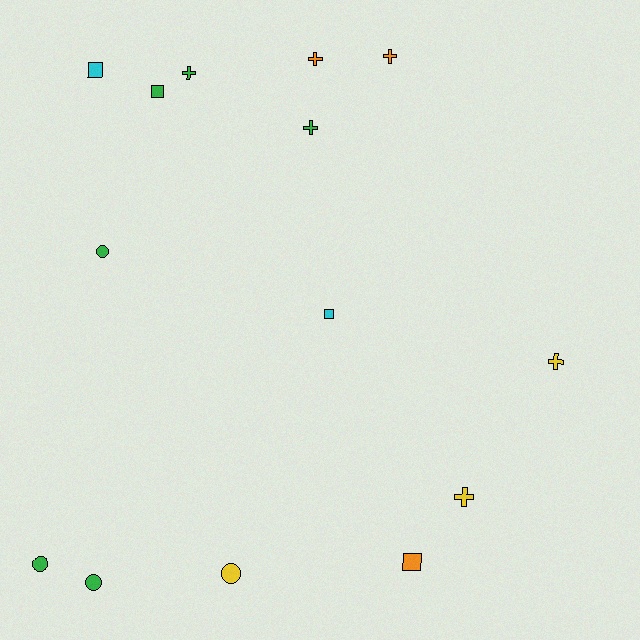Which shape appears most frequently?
Cross, with 6 objects.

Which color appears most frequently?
Green, with 6 objects.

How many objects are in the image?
There are 14 objects.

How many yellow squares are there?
There are no yellow squares.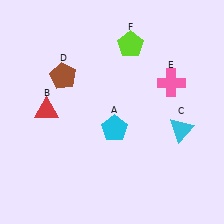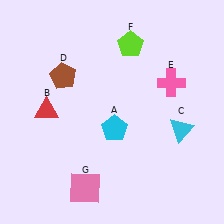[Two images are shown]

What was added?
A pink square (G) was added in Image 2.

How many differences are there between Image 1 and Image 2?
There is 1 difference between the two images.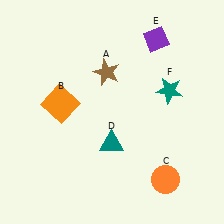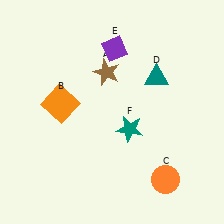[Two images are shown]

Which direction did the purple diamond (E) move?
The purple diamond (E) moved left.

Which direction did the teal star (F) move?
The teal star (F) moved left.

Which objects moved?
The objects that moved are: the teal triangle (D), the purple diamond (E), the teal star (F).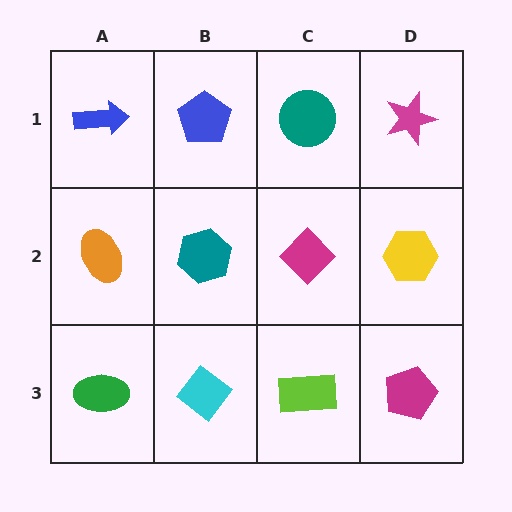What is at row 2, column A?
An orange ellipse.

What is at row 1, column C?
A teal circle.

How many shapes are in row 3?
4 shapes.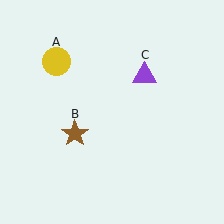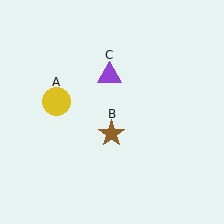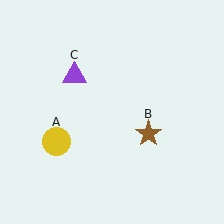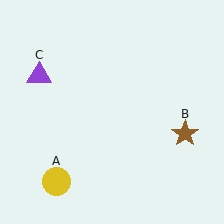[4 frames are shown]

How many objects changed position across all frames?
3 objects changed position: yellow circle (object A), brown star (object B), purple triangle (object C).